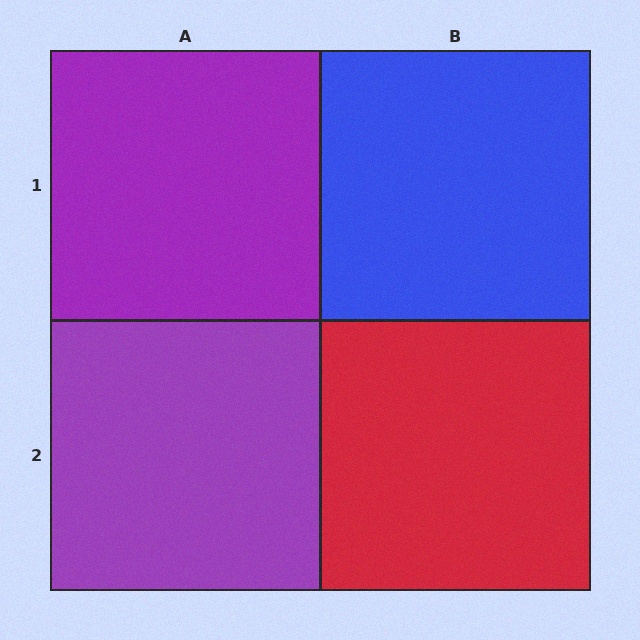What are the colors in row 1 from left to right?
Purple, blue.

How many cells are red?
1 cell is red.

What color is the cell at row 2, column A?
Purple.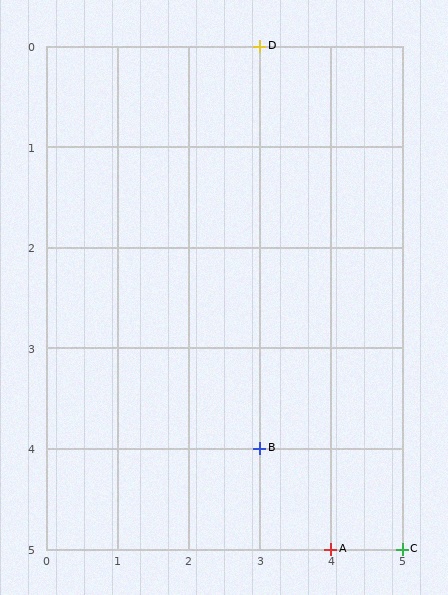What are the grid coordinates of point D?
Point D is at grid coordinates (3, 0).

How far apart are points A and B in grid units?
Points A and B are 1 column and 1 row apart (about 1.4 grid units diagonally).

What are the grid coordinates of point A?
Point A is at grid coordinates (4, 5).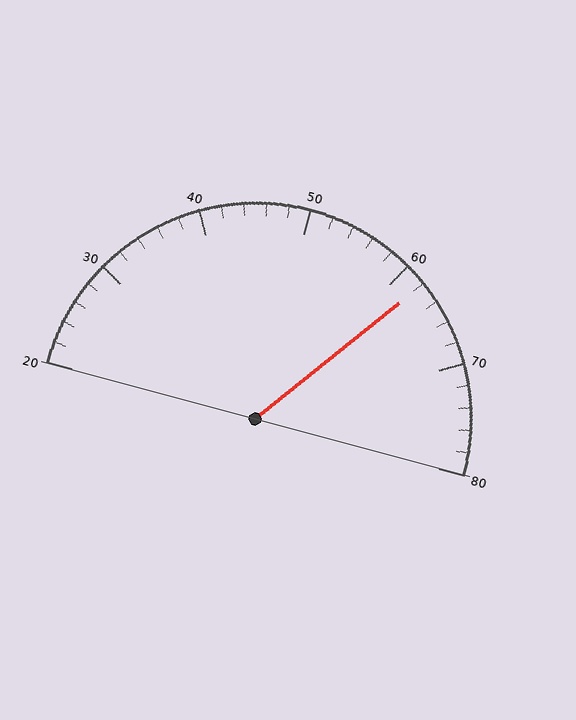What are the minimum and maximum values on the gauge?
The gauge ranges from 20 to 80.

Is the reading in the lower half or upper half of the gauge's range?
The reading is in the upper half of the range (20 to 80).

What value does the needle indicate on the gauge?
The needle indicates approximately 62.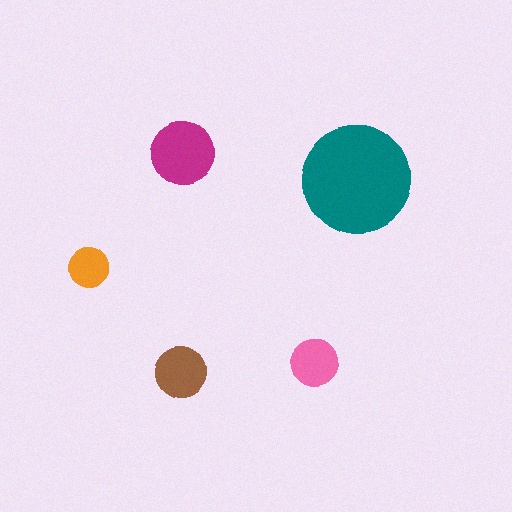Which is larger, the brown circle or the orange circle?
The brown one.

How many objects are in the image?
There are 5 objects in the image.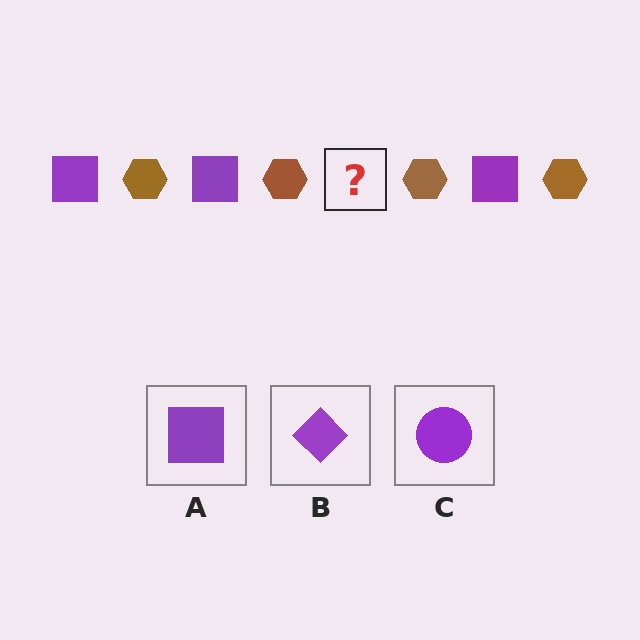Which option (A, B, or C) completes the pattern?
A.